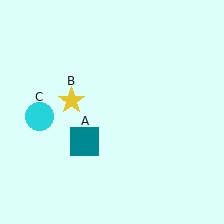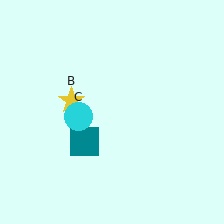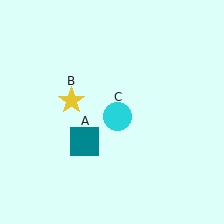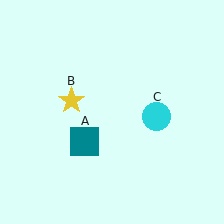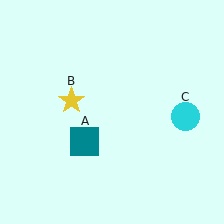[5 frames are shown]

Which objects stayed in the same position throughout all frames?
Teal square (object A) and yellow star (object B) remained stationary.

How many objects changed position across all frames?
1 object changed position: cyan circle (object C).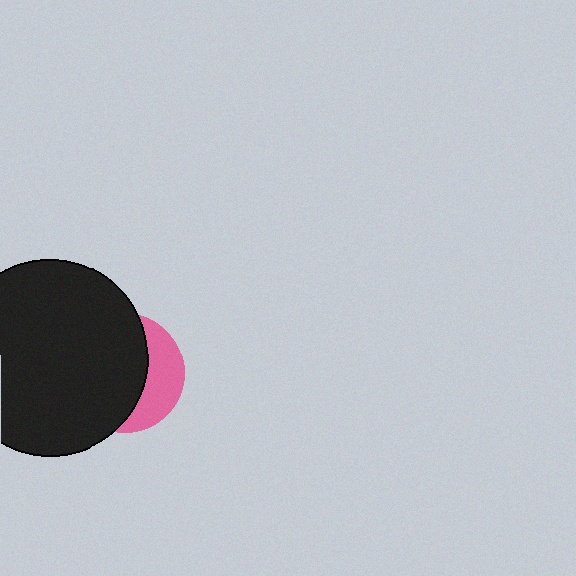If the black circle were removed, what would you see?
You would see the complete pink circle.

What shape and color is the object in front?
The object in front is a black circle.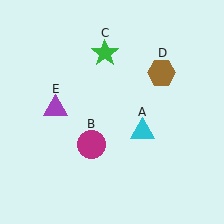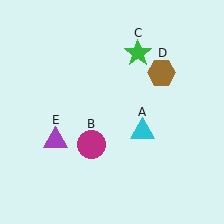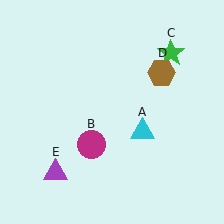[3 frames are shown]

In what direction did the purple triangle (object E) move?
The purple triangle (object E) moved down.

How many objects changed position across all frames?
2 objects changed position: green star (object C), purple triangle (object E).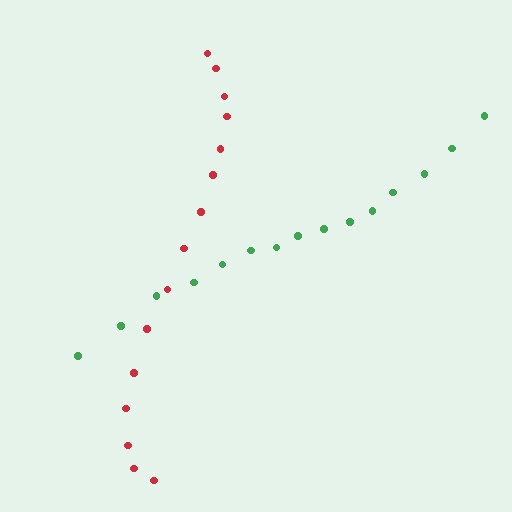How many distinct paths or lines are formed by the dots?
There are 2 distinct paths.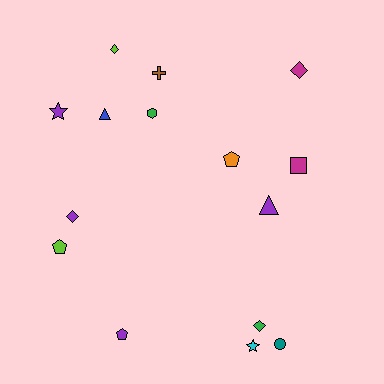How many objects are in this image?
There are 15 objects.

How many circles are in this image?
There is 1 circle.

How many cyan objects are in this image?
There is 1 cyan object.